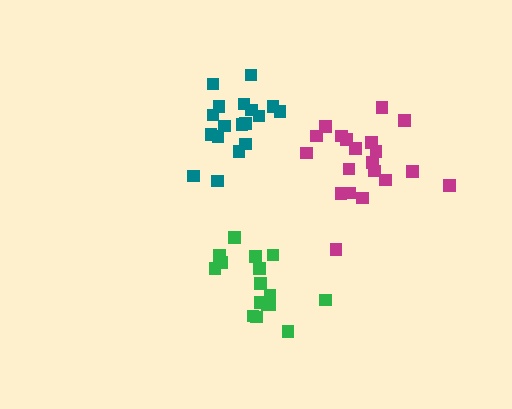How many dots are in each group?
Group 1: 18 dots, Group 2: 20 dots, Group 3: 16 dots (54 total).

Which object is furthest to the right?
The magenta cluster is rightmost.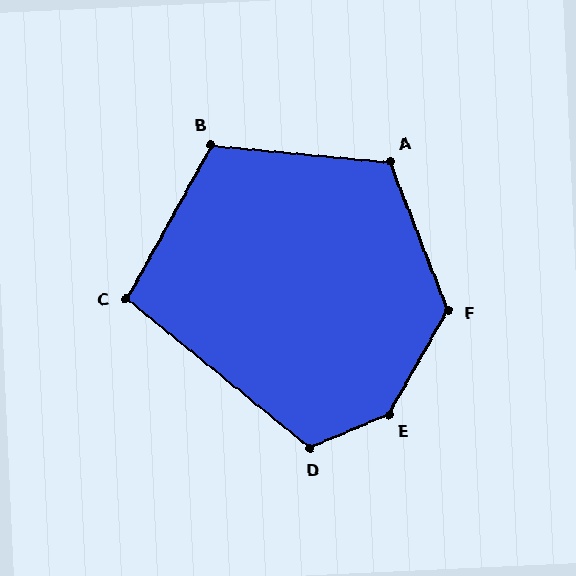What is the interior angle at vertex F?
Approximately 129 degrees (obtuse).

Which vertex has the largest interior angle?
E, at approximately 143 degrees.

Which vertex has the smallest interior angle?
C, at approximately 100 degrees.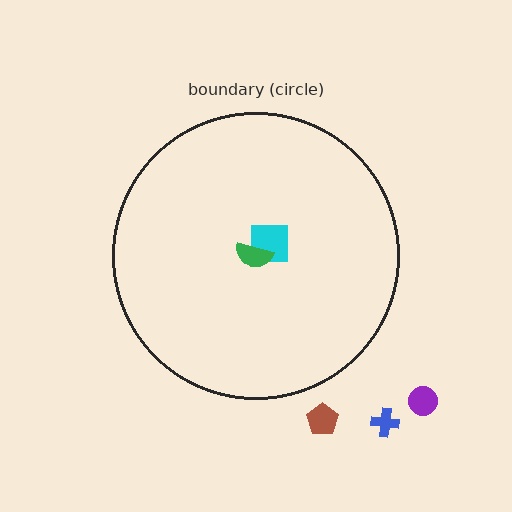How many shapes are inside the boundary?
2 inside, 3 outside.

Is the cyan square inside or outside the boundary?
Inside.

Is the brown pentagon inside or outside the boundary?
Outside.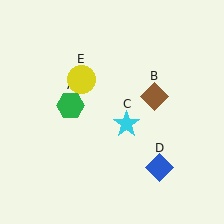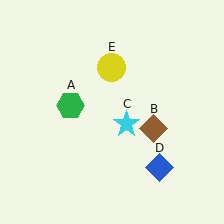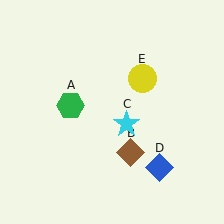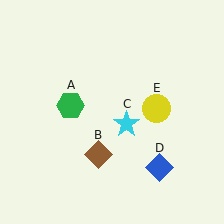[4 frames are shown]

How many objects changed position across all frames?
2 objects changed position: brown diamond (object B), yellow circle (object E).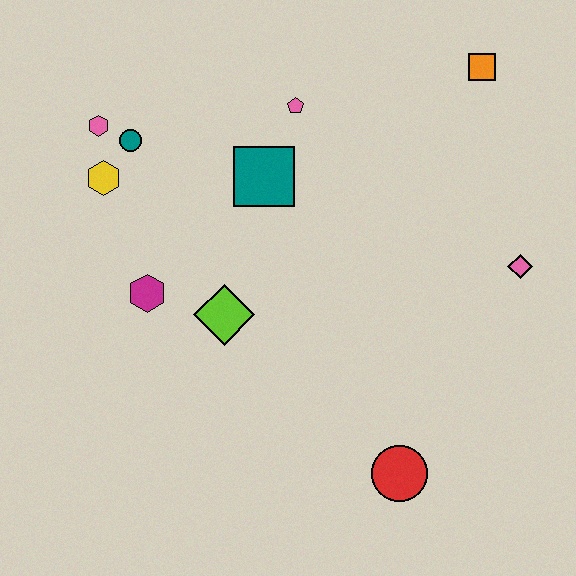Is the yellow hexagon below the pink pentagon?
Yes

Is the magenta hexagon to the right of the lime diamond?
No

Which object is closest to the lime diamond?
The magenta hexagon is closest to the lime diamond.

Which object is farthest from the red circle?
The pink hexagon is farthest from the red circle.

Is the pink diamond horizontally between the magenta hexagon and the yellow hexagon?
No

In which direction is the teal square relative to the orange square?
The teal square is to the left of the orange square.